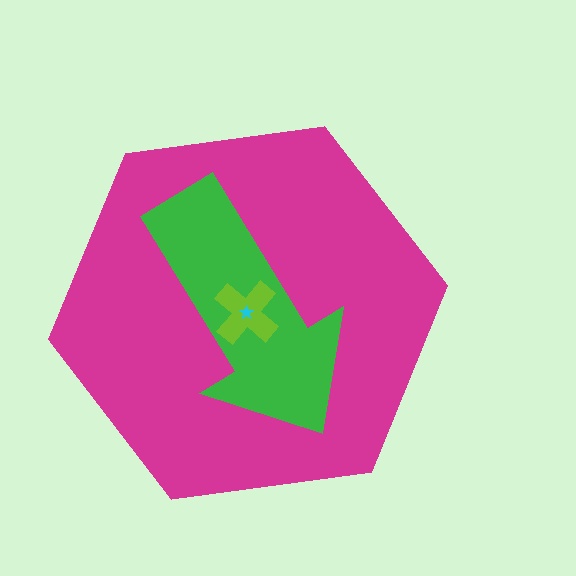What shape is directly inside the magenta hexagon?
The green arrow.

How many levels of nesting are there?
4.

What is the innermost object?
The cyan star.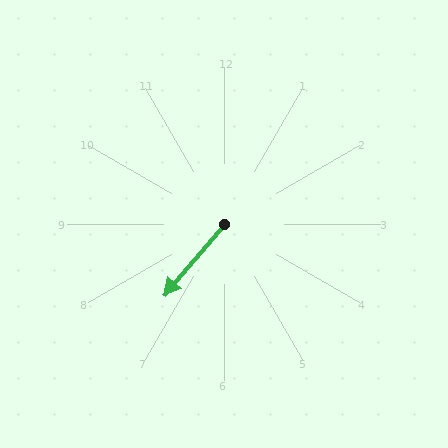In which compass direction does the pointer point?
Southwest.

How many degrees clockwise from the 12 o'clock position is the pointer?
Approximately 220 degrees.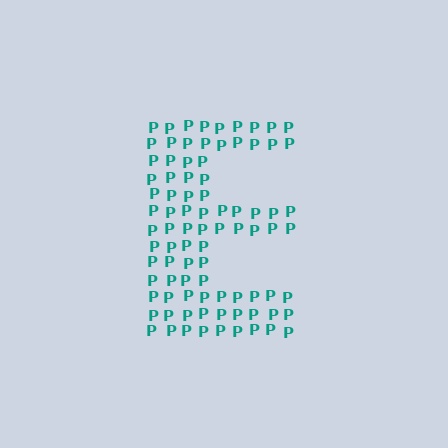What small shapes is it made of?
It is made of small letter P's.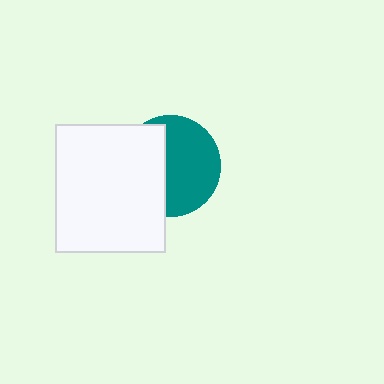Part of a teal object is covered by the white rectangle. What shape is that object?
It is a circle.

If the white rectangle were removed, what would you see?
You would see the complete teal circle.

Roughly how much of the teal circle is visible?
About half of it is visible (roughly 58%).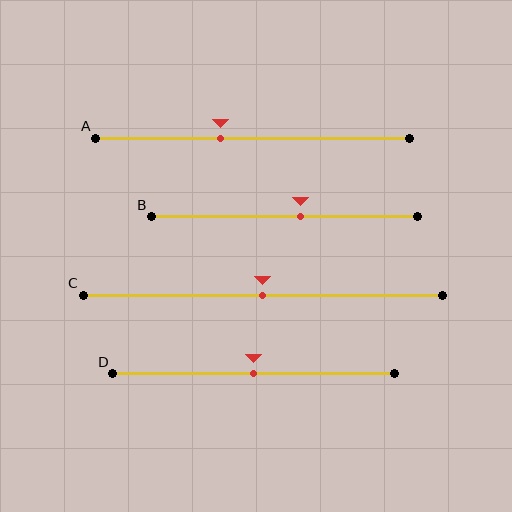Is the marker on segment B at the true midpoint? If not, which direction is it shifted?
No, the marker on segment B is shifted to the right by about 6% of the segment length.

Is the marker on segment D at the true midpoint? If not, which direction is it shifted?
Yes, the marker on segment D is at the true midpoint.